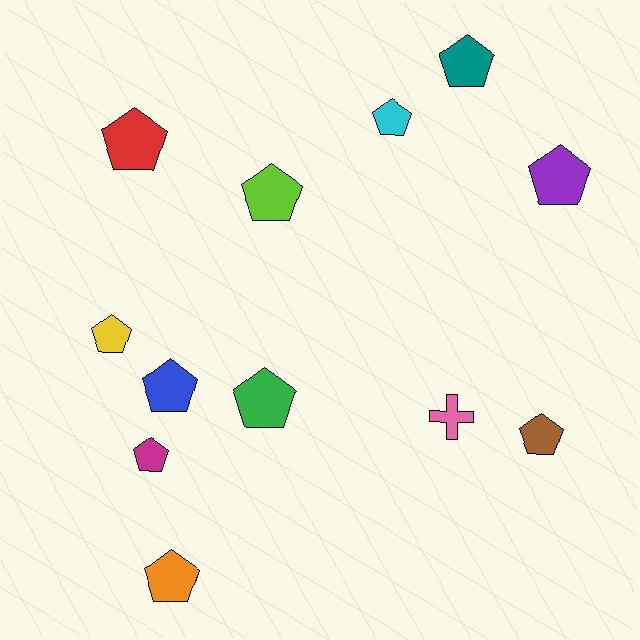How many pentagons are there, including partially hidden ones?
There are 11 pentagons.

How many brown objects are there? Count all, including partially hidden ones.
There is 1 brown object.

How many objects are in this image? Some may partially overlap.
There are 12 objects.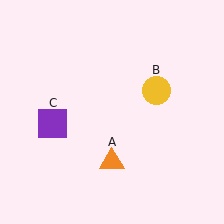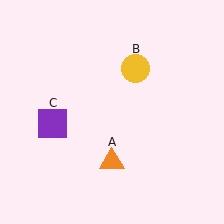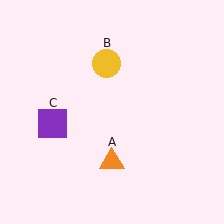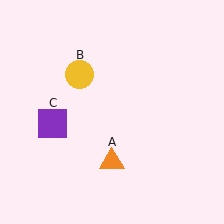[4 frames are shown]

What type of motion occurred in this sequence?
The yellow circle (object B) rotated counterclockwise around the center of the scene.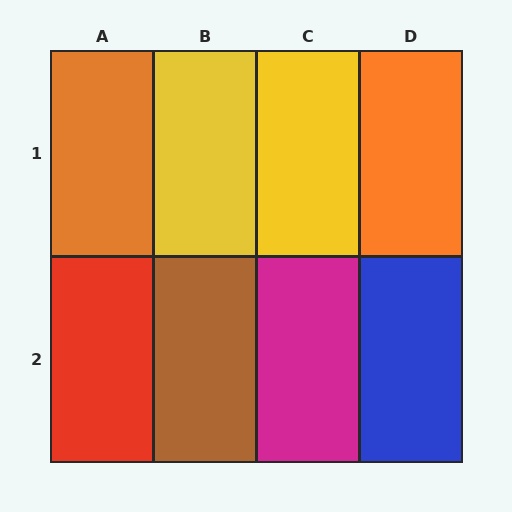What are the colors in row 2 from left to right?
Red, brown, magenta, blue.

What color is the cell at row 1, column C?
Yellow.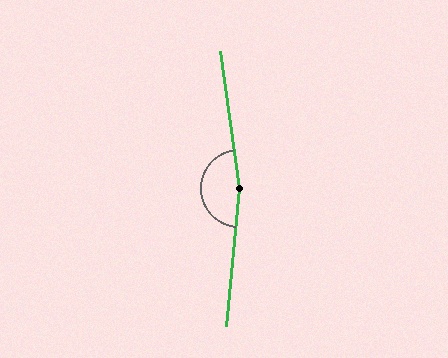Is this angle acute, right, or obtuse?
It is obtuse.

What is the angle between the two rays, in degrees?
Approximately 167 degrees.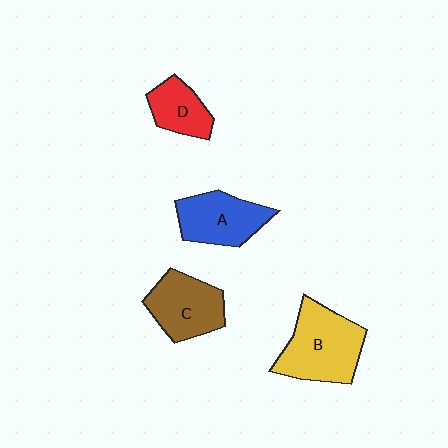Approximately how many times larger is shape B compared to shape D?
Approximately 1.9 times.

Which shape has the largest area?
Shape B (yellow).